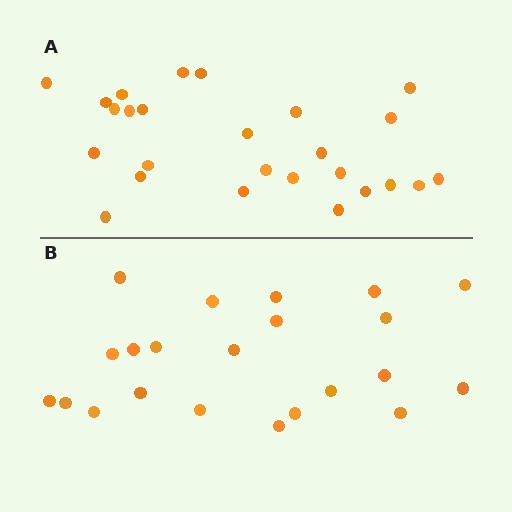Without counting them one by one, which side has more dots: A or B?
Region A (the top region) has more dots.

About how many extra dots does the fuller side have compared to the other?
Region A has about 4 more dots than region B.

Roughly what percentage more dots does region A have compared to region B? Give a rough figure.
About 20% more.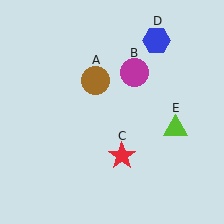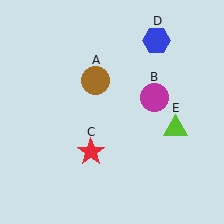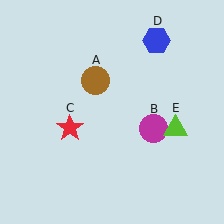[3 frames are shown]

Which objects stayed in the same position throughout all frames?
Brown circle (object A) and blue hexagon (object D) and lime triangle (object E) remained stationary.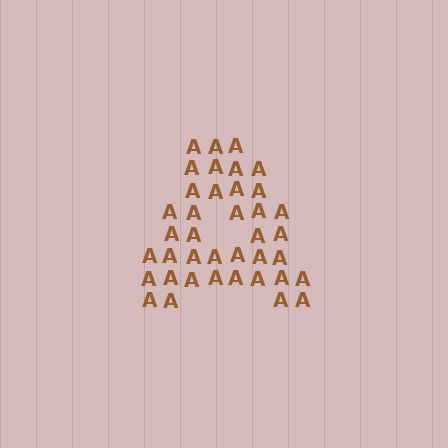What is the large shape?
The large shape is the letter A.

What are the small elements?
The small elements are letter A's.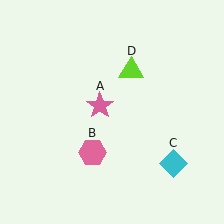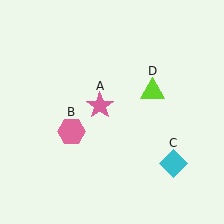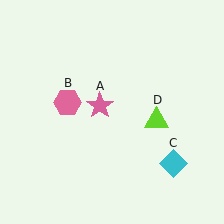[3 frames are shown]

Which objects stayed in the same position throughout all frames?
Pink star (object A) and cyan diamond (object C) remained stationary.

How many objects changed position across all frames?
2 objects changed position: pink hexagon (object B), lime triangle (object D).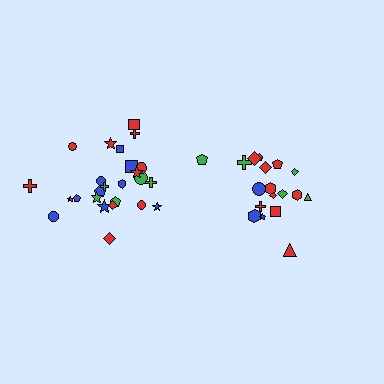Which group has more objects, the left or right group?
The left group.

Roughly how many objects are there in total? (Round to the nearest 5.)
Roughly 45 objects in total.